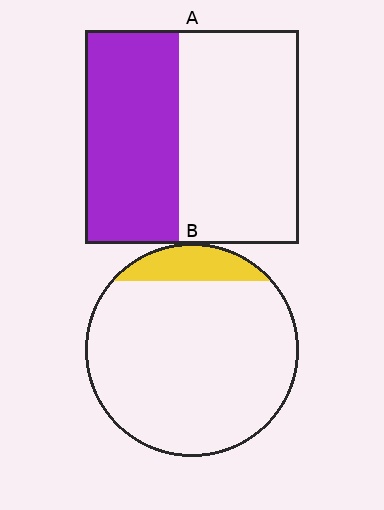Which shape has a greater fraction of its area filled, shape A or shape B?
Shape A.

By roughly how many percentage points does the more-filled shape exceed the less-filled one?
By roughly 30 percentage points (A over B).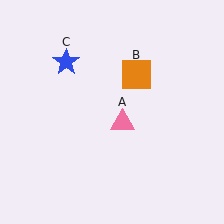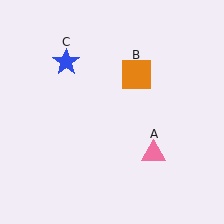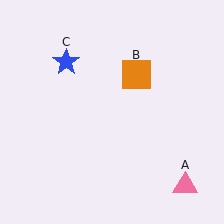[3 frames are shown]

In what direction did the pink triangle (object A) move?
The pink triangle (object A) moved down and to the right.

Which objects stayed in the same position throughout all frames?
Orange square (object B) and blue star (object C) remained stationary.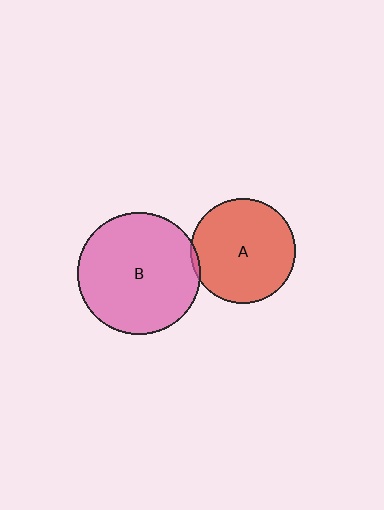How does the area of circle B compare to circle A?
Approximately 1.4 times.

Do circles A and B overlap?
Yes.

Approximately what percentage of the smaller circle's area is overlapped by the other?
Approximately 5%.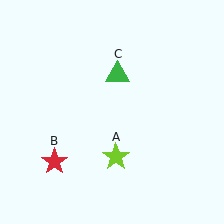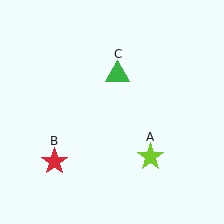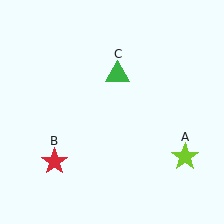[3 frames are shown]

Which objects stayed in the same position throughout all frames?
Red star (object B) and green triangle (object C) remained stationary.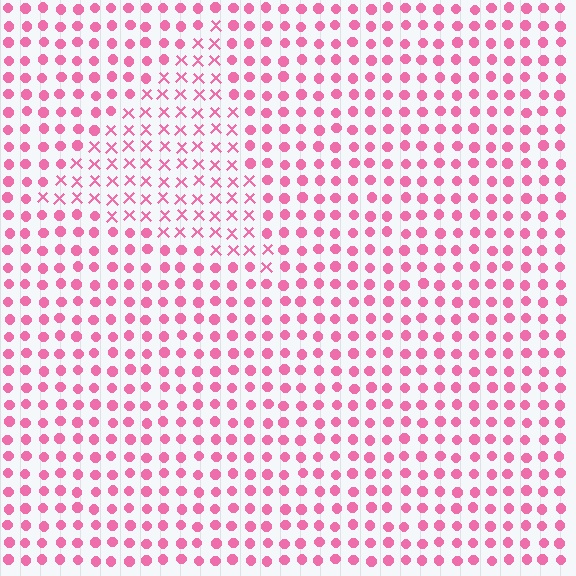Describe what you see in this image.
The image is filled with small pink elements arranged in a uniform grid. A triangle-shaped region contains X marks, while the surrounding area contains circles. The boundary is defined purely by the change in element shape.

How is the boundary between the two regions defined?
The boundary is defined by a change in element shape: X marks inside vs. circles outside. All elements share the same color and spacing.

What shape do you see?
I see a triangle.